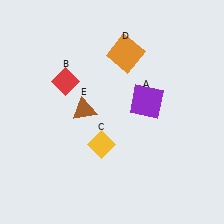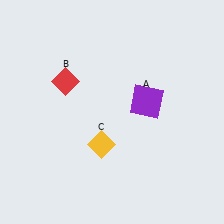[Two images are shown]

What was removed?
The brown triangle (E), the orange square (D) were removed in Image 2.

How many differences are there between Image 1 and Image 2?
There are 2 differences between the two images.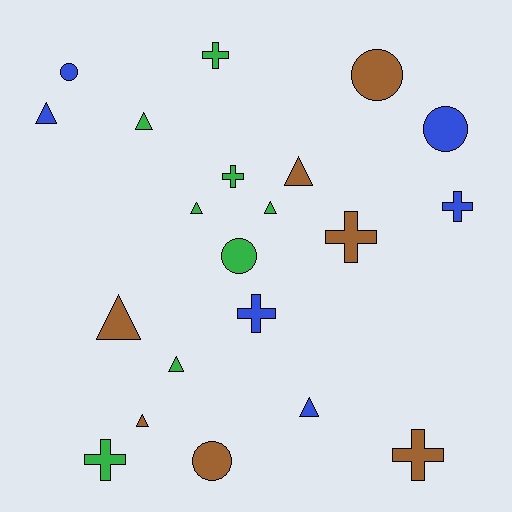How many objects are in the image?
There are 21 objects.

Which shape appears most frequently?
Triangle, with 9 objects.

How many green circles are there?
There is 1 green circle.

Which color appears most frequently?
Green, with 8 objects.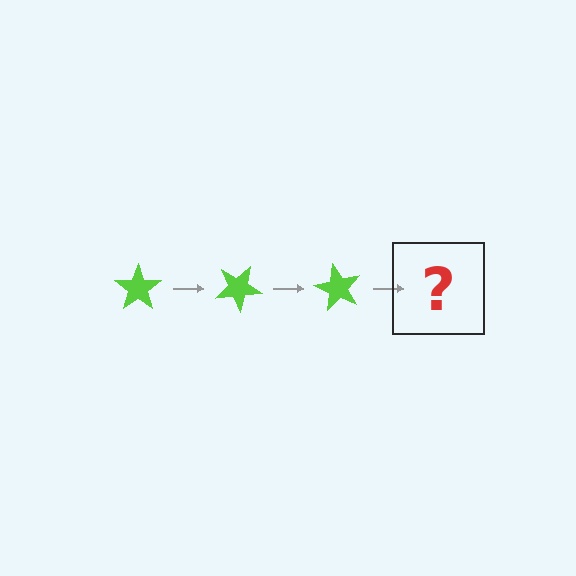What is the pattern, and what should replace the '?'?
The pattern is that the star rotates 30 degrees each step. The '?' should be a lime star rotated 90 degrees.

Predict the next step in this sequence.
The next step is a lime star rotated 90 degrees.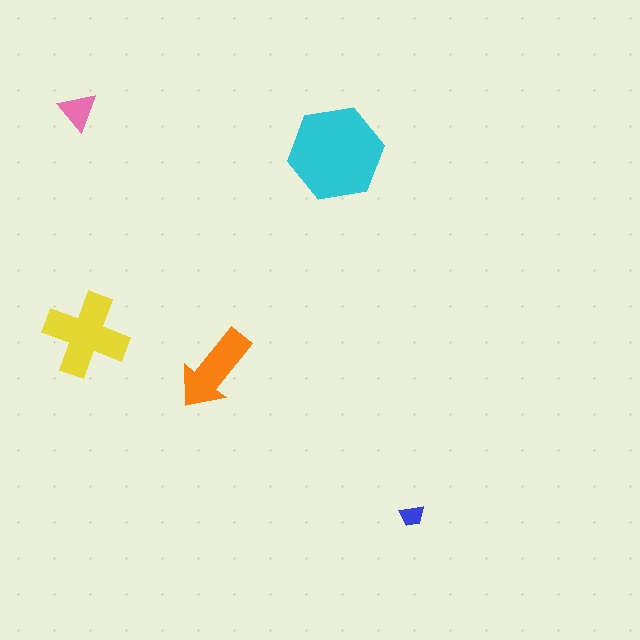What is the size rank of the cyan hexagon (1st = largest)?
1st.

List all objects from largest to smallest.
The cyan hexagon, the yellow cross, the orange arrow, the pink triangle, the blue trapezoid.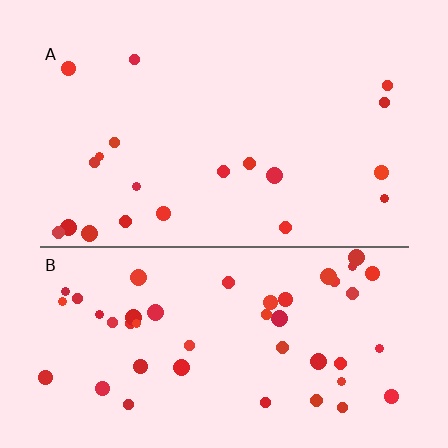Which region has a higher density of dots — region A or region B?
B (the bottom).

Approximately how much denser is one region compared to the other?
Approximately 2.3× — region B over region A.